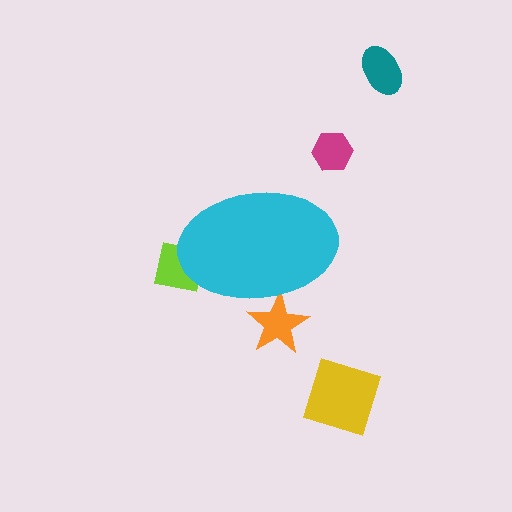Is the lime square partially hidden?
Yes, the lime square is partially hidden behind the cyan ellipse.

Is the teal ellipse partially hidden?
No, the teal ellipse is fully visible.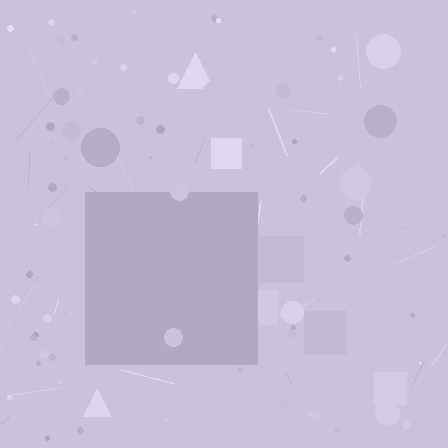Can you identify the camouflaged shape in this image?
The camouflaged shape is a square.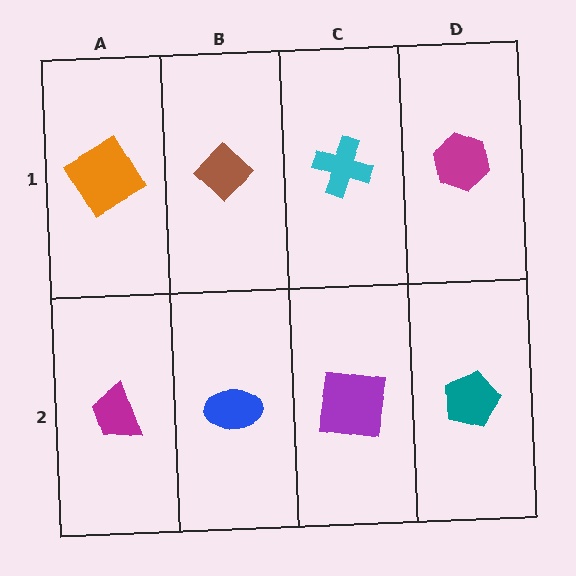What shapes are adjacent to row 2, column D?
A magenta hexagon (row 1, column D), a purple square (row 2, column C).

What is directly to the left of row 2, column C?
A blue ellipse.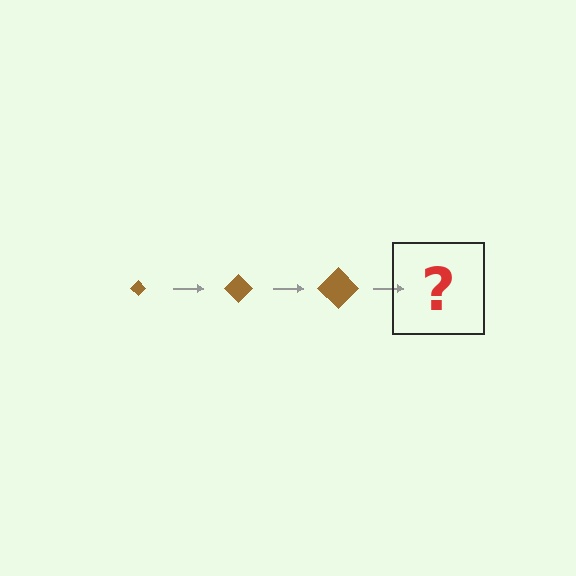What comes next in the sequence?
The next element should be a brown diamond, larger than the previous one.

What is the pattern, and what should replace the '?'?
The pattern is that the diamond gets progressively larger each step. The '?' should be a brown diamond, larger than the previous one.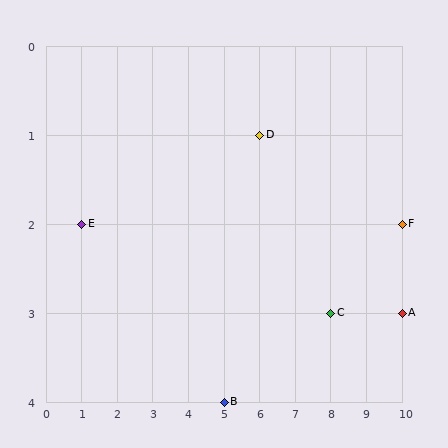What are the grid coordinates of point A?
Point A is at grid coordinates (10, 3).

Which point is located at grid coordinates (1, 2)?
Point E is at (1, 2).